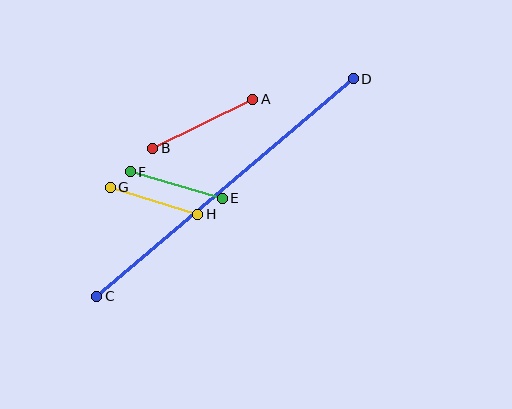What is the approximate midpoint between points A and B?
The midpoint is at approximately (203, 124) pixels.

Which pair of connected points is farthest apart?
Points C and D are farthest apart.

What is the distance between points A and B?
The distance is approximately 111 pixels.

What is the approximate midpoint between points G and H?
The midpoint is at approximately (154, 201) pixels.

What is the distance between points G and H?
The distance is approximately 92 pixels.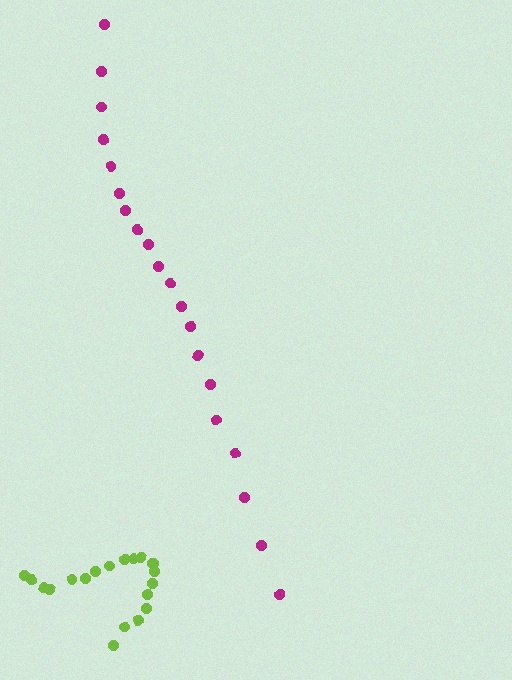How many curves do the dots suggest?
There are 2 distinct paths.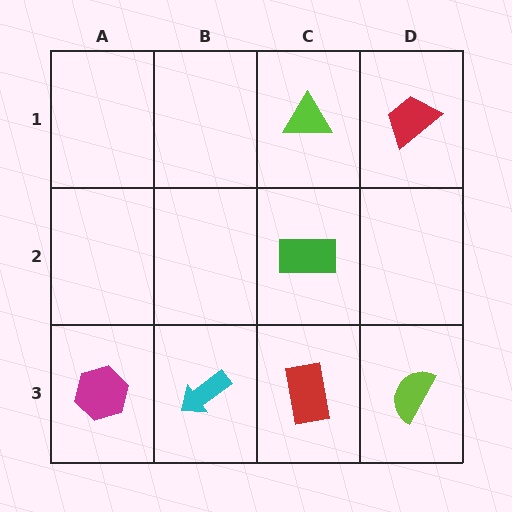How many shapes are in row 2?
1 shape.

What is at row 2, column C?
A green rectangle.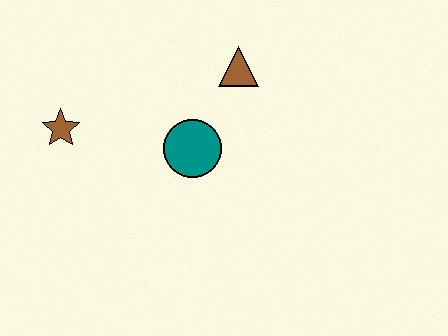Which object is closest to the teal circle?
The brown triangle is closest to the teal circle.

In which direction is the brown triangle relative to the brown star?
The brown triangle is to the right of the brown star.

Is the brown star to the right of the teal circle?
No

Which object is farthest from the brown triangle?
The brown star is farthest from the brown triangle.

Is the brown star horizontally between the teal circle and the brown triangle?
No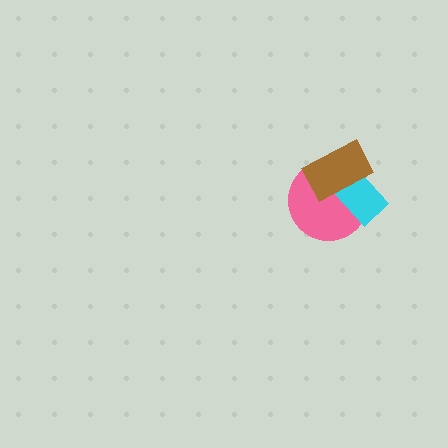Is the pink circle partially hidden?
Yes, it is partially covered by another shape.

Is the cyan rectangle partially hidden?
Yes, it is partially covered by another shape.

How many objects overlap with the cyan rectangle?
2 objects overlap with the cyan rectangle.